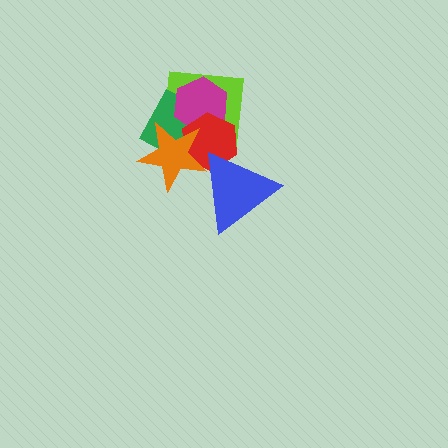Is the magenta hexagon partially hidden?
Yes, it is partially covered by another shape.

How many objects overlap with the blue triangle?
2 objects overlap with the blue triangle.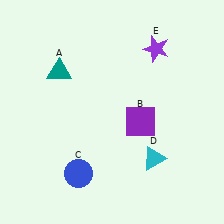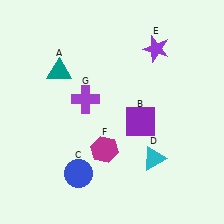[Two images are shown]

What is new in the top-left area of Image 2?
A purple cross (G) was added in the top-left area of Image 2.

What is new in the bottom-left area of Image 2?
A magenta hexagon (F) was added in the bottom-left area of Image 2.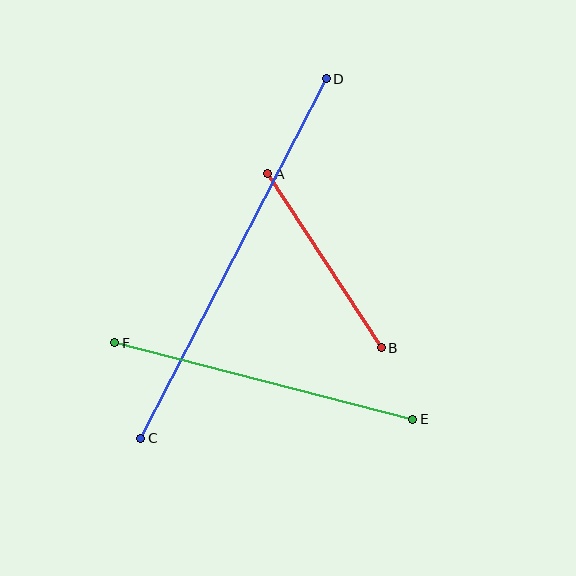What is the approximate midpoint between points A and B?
The midpoint is at approximately (324, 261) pixels.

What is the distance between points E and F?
The distance is approximately 308 pixels.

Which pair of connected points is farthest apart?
Points C and D are farthest apart.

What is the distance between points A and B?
The distance is approximately 208 pixels.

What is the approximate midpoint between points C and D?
The midpoint is at approximately (234, 258) pixels.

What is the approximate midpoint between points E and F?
The midpoint is at approximately (264, 381) pixels.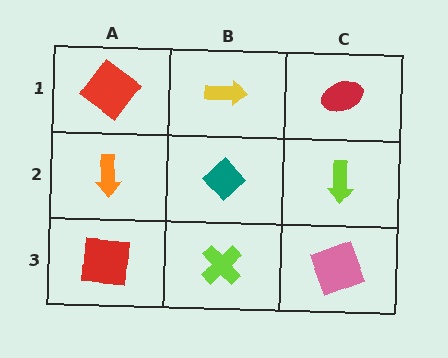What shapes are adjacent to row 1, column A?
An orange arrow (row 2, column A), a yellow arrow (row 1, column B).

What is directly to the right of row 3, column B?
A pink square.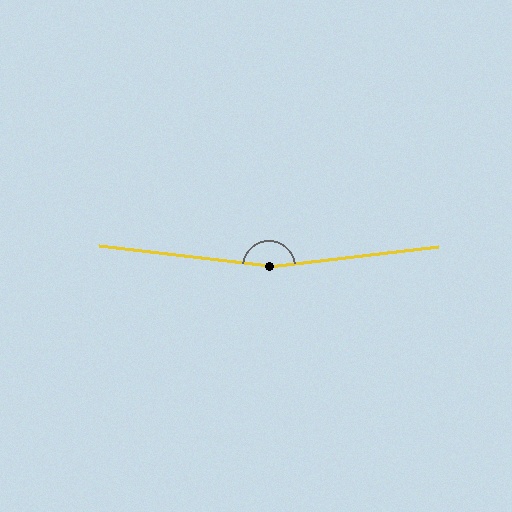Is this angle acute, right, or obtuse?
It is obtuse.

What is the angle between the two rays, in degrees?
Approximately 166 degrees.